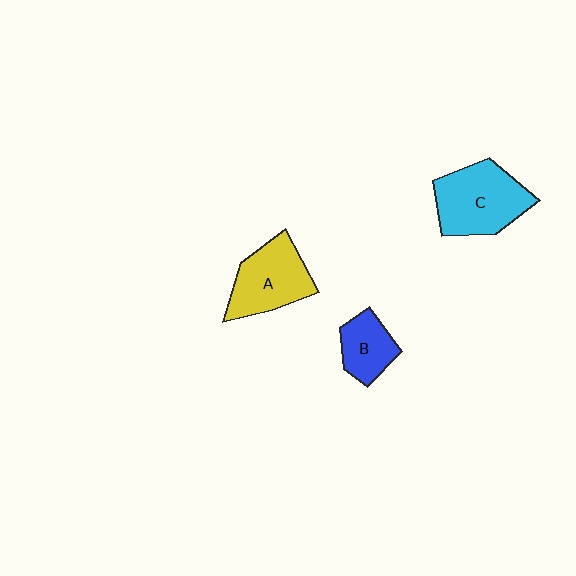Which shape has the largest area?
Shape C (cyan).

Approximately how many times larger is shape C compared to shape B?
Approximately 1.9 times.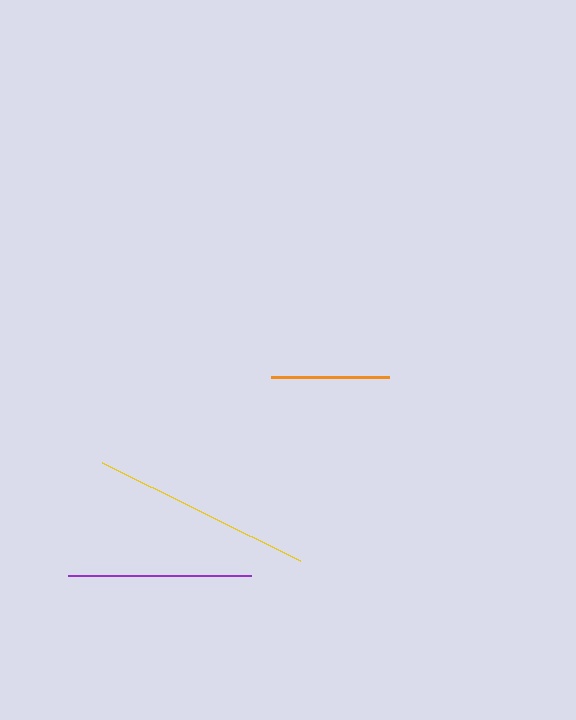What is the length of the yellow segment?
The yellow segment is approximately 221 pixels long.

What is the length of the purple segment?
The purple segment is approximately 182 pixels long.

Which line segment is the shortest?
The orange line is the shortest at approximately 118 pixels.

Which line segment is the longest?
The yellow line is the longest at approximately 221 pixels.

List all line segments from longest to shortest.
From longest to shortest: yellow, purple, orange.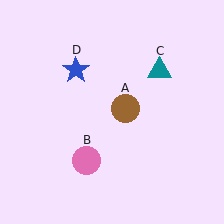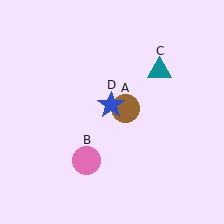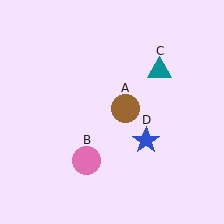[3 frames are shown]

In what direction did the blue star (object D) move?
The blue star (object D) moved down and to the right.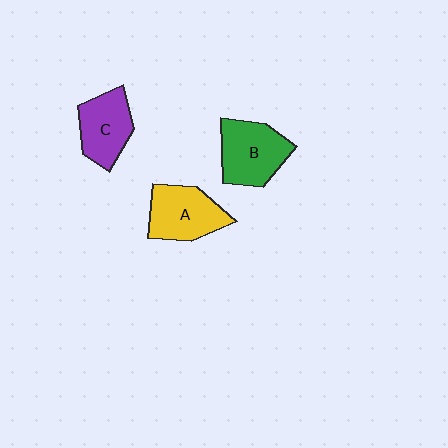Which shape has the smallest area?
Shape C (purple).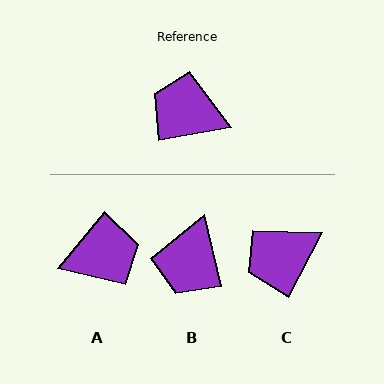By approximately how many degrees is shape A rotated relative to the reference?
Approximately 140 degrees clockwise.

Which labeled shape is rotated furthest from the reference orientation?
A, about 140 degrees away.